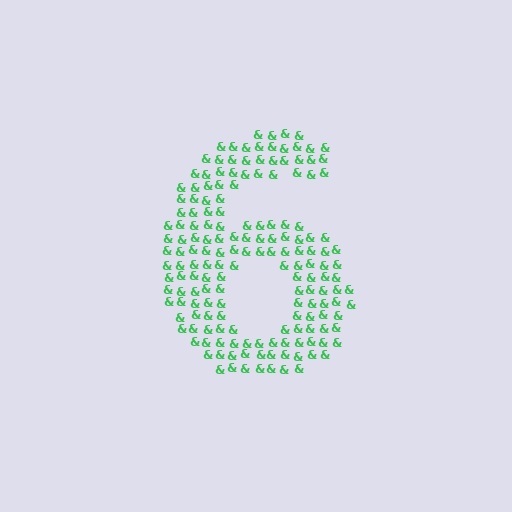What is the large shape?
The large shape is the digit 6.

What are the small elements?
The small elements are ampersands.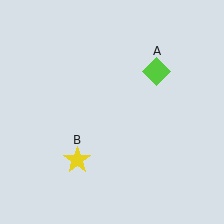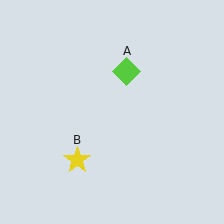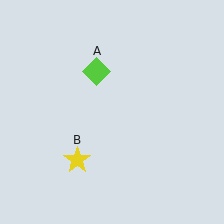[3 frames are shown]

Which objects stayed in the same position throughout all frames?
Yellow star (object B) remained stationary.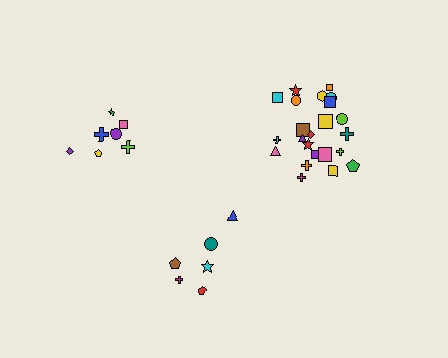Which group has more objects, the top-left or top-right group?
The top-right group.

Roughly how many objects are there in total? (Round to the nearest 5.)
Roughly 40 objects in total.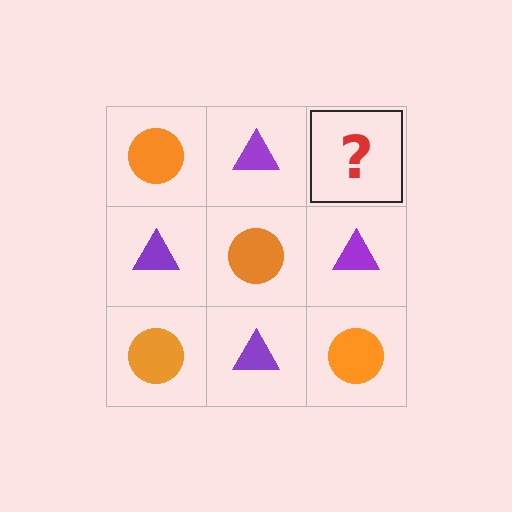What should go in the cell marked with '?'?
The missing cell should contain an orange circle.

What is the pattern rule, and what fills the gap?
The rule is that it alternates orange circle and purple triangle in a checkerboard pattern. The gap should be filled with an orange circle.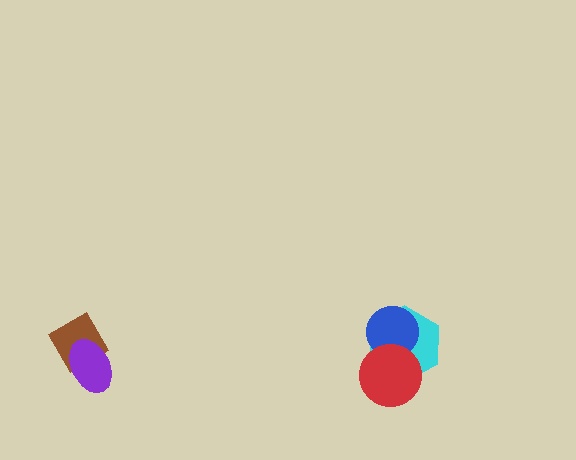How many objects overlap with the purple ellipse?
1 object overlaps with the purple ellipse.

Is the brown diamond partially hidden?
Yes, it is partially covered by another shape.